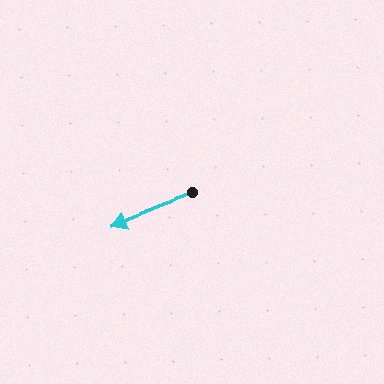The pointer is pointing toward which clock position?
Roughly 8 o'clock.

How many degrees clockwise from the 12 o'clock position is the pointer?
Approximately 248 degrees.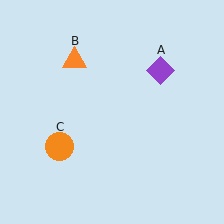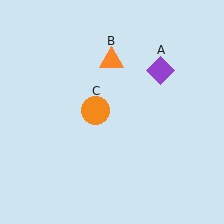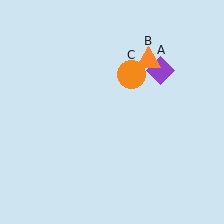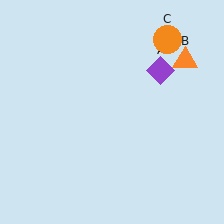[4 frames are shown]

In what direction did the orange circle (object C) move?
The orange circle (object C) moved up and to the right.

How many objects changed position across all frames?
2 objects changed position: orange triangle (object B), orange circle (object C).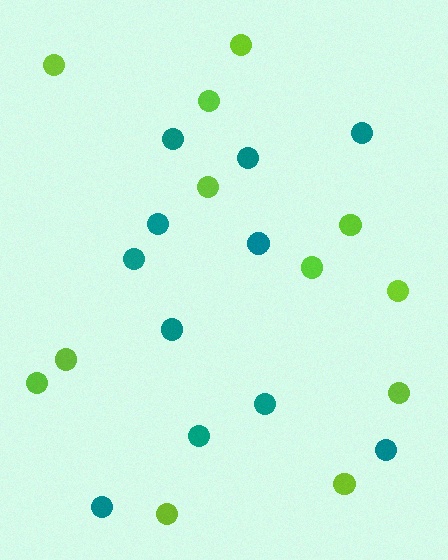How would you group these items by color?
There are 2 groups: one group of teal circles (11) and one group of lime circles (12).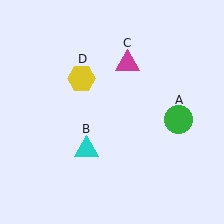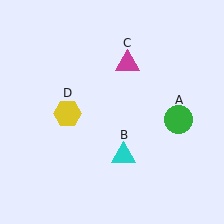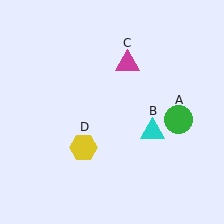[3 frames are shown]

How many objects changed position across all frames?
2 objects changed position: cyan triangle (object B), yellow hexagon (object D).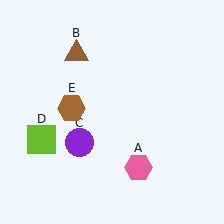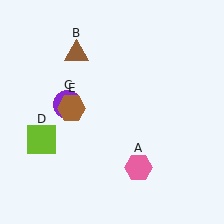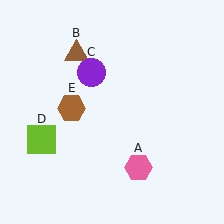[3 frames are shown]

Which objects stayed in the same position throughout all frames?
Pink hexagon (object A) and brown triangle (object B) and lime square (object D) and brown hexagon (object E) remained stationary.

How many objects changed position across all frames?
1 object changed position: purple circle (object C).